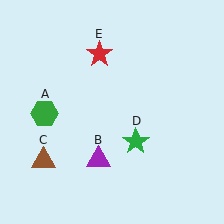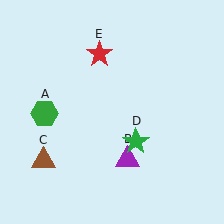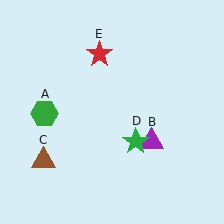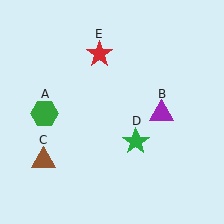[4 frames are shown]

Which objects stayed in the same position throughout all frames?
Green hexagon (object A) and brown triangle (object C) and green star (object D) and red star (object E) remained stationary.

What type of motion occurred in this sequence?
The purple triangle (object B) rotated counterclockwise around the center of the scene.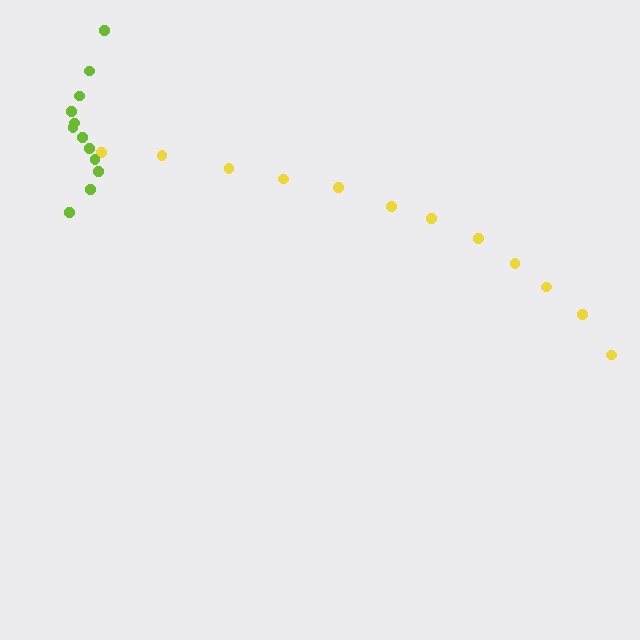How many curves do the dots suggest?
There are 2 distinct paths.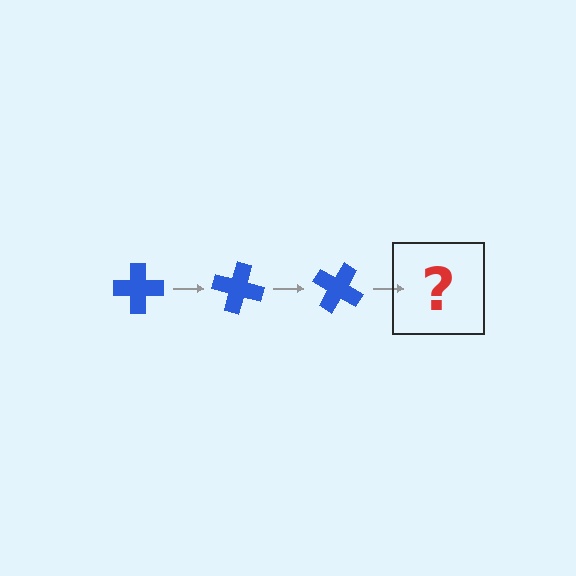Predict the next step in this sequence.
The next step is a blue cross rotated 45 degrees.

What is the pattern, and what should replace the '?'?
The pattern is that the cross rotates 15 degrees each step. The '?' should be a blue cross rotated 45 degrees.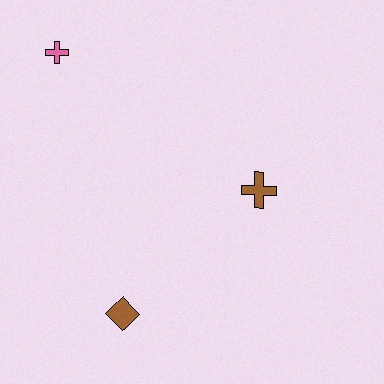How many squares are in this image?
There are no squares.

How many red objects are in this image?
There are no red objects.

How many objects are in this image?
There are 3 objects.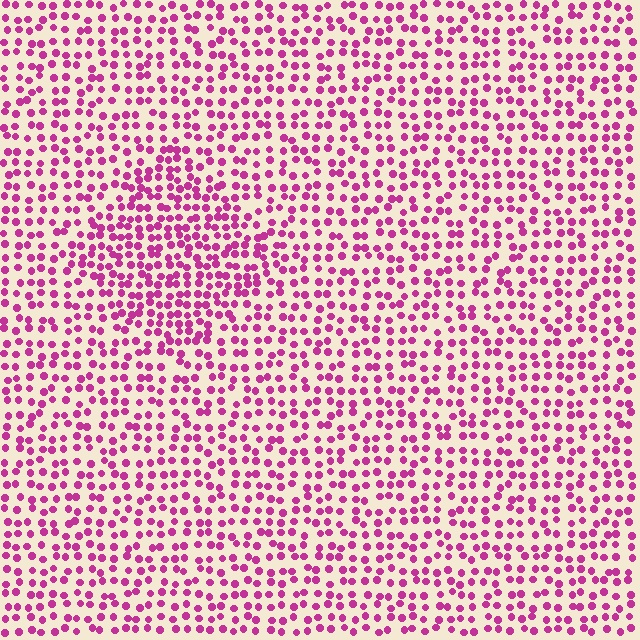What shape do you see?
I see a diamond.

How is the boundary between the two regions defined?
The boundary is defined by a change in element density (approximately 1.5x ratio). All elements are the same color, size, and shape.